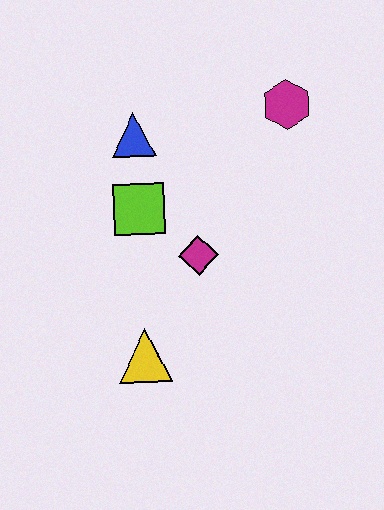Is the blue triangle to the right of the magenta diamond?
No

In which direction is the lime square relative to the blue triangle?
The lime square is below the blue triangle.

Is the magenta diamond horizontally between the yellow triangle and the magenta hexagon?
Yes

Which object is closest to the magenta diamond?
The lime square is closest to the magenta diamond.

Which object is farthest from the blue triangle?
The yellow triangle is farthest from the blue triangle.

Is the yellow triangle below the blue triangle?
Yes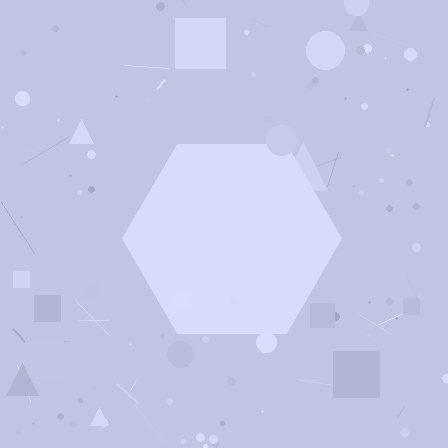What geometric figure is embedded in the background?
A hexagon is embedded in the background.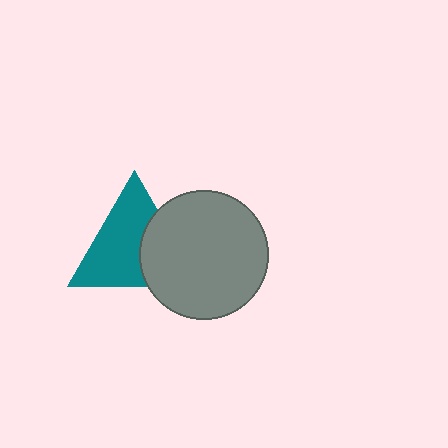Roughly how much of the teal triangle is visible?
About half of it is visible (roughly 65%).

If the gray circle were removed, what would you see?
You would see the complete teal triangle.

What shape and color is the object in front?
The object in front is a gray circle.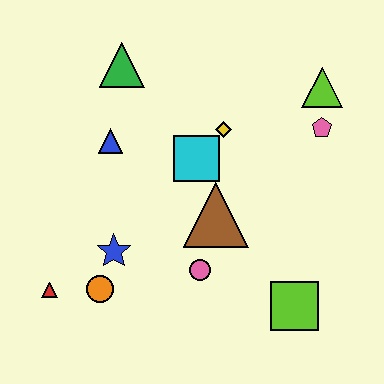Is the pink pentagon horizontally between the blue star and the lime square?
No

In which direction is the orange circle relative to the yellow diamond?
The orange circle is below the yellow diamond.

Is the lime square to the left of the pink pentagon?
Yes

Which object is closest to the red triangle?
The orange circle is closest to the red triangle.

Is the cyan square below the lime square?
No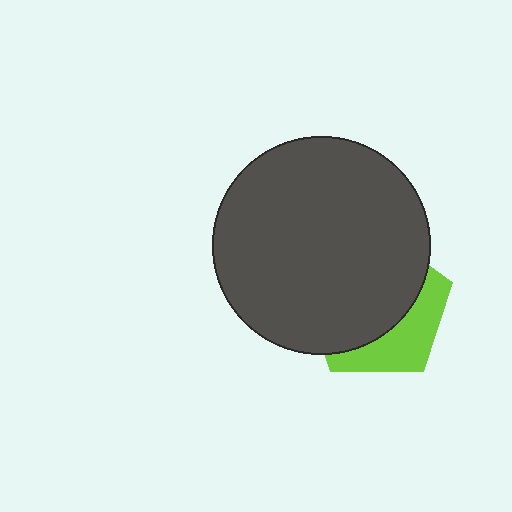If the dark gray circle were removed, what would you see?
You would see the complete lime pentagon.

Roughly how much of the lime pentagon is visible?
A small part of it is visible (roughly 34%).